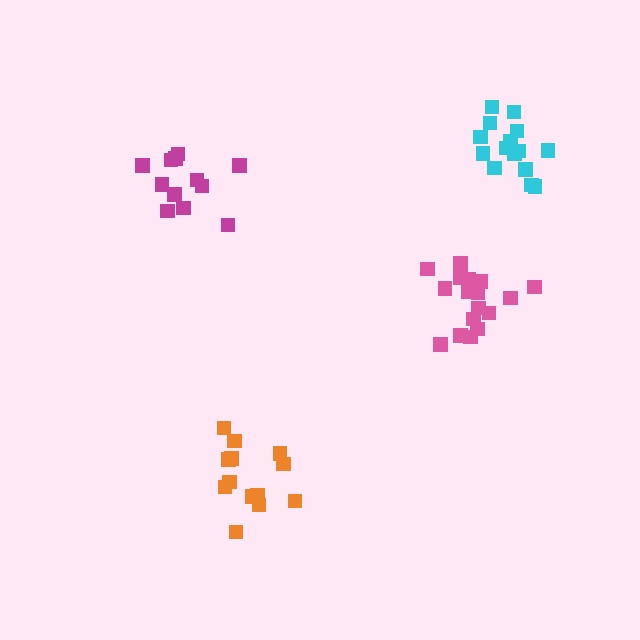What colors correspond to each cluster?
The clusters are colored: pink, magenta, orange, cyan.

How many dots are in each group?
Group 1: 18 dots, Group 2: 12 dots, Group 3: 13 dots, Group 4: 15 dots (58 total).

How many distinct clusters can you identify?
There are 4 distinct clusters.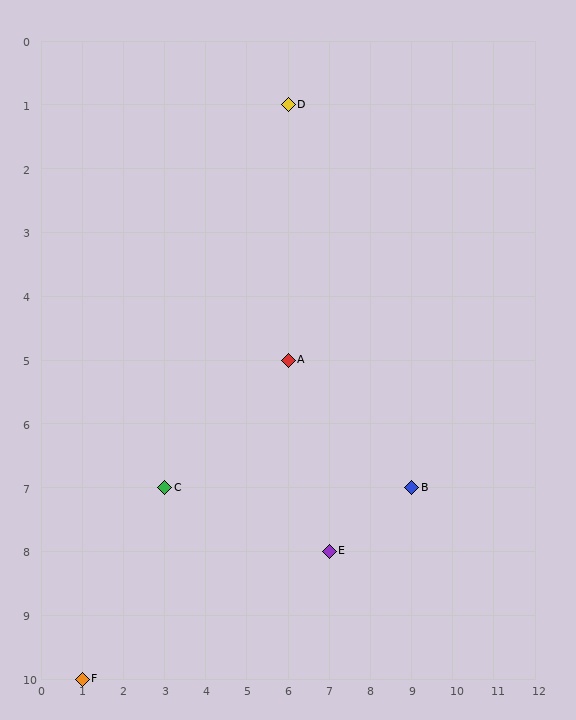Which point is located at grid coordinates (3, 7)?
Point C is at (3, 7).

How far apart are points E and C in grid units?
Points E and C are 4 columns and 1 row apart (about 4.1 grid units diagonally).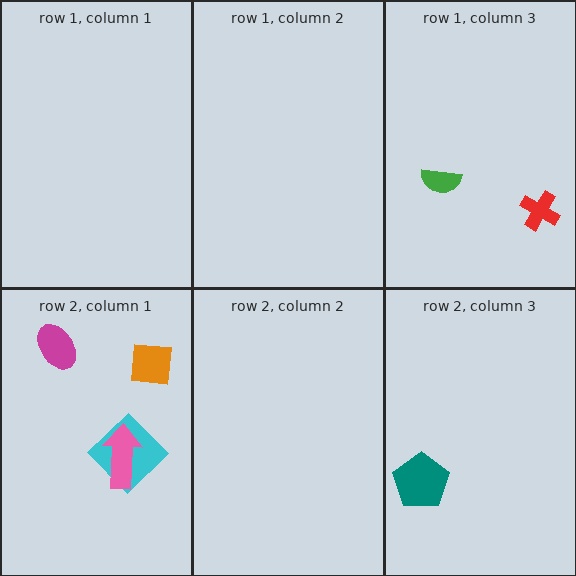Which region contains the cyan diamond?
The row 2, column 1 region.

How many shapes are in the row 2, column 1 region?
4.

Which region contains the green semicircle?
The row 1, column 3 region.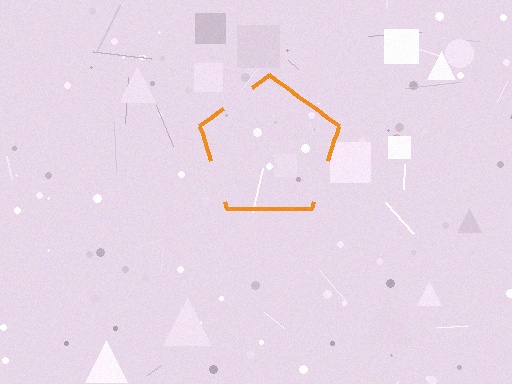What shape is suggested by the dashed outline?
The dashed outline suggests a pentagon.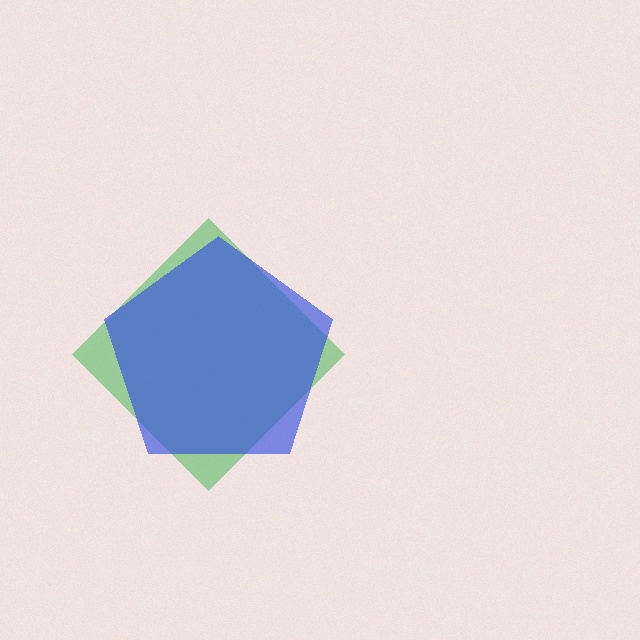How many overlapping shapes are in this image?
There are 2 overlapping shapes in the image.